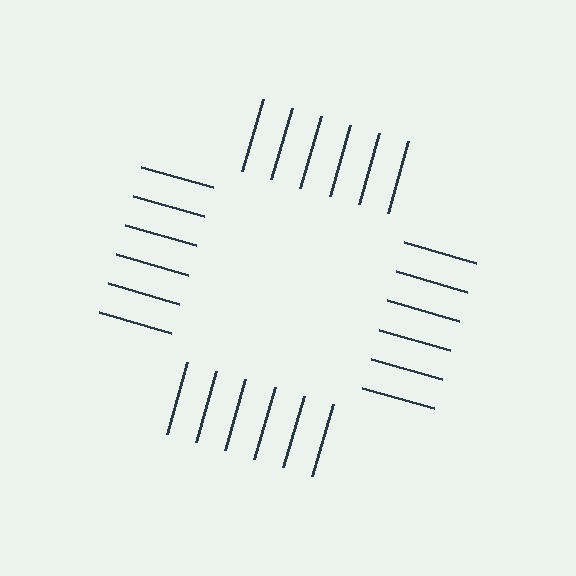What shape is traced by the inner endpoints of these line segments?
An illusory square — the line segments terminate on its edges but no continuous stroke is drawn.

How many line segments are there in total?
24 — 6 along each of the 4 edges.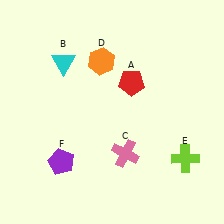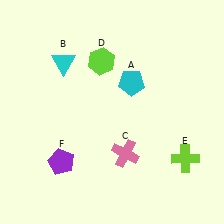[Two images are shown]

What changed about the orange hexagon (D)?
In Image 1, D is orange. In Image 2, it changed to lime.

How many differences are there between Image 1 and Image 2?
There are 2 differences between the two images.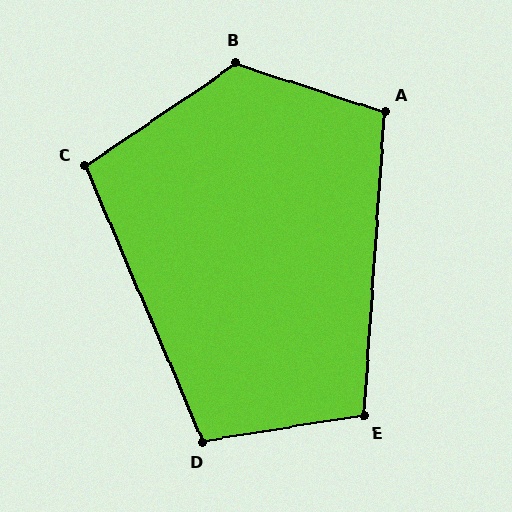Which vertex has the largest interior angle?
B, at approximately 128 degrees.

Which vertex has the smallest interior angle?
C, at approximately 101 degrees.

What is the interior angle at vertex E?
Approximately 103 degrees (obtuse).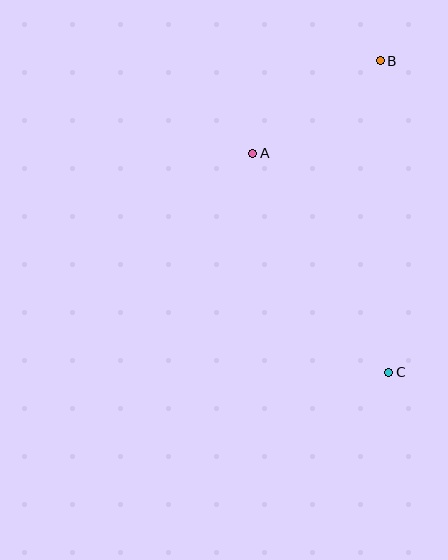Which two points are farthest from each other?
Points B and C are farthest from each other.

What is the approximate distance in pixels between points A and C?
The distance between A and C is approximately 258 pixels.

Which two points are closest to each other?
Points A and B are closest to each other.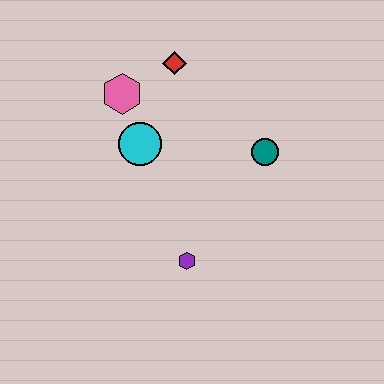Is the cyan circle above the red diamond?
No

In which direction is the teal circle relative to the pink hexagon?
The teal circle is to the right of the pink hexagon.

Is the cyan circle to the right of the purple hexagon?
No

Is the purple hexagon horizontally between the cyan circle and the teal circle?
Yes